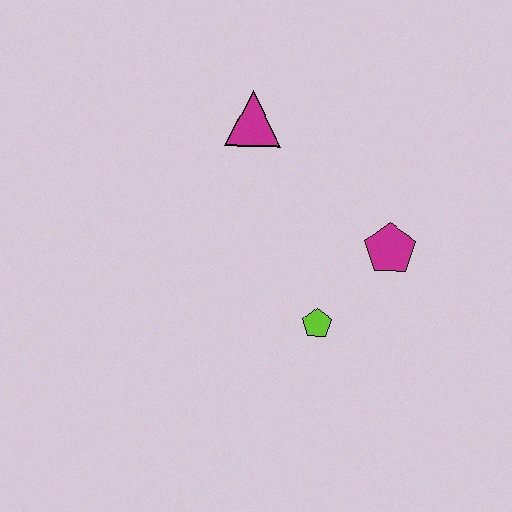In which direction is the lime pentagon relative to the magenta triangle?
The lime pentagon is below the magenta triangle.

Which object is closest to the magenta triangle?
The magenta pentagon is closest to the magenta triangle.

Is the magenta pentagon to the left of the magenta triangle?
No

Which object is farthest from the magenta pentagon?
The magenta triangle is farthest from the magenta pentagon.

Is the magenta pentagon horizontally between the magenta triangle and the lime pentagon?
No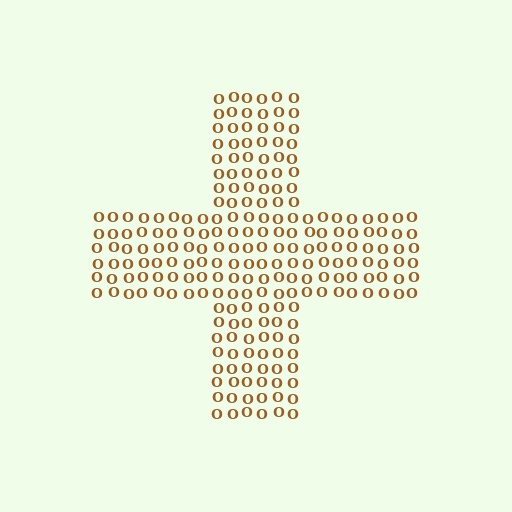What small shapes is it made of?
It is made of small letter O's.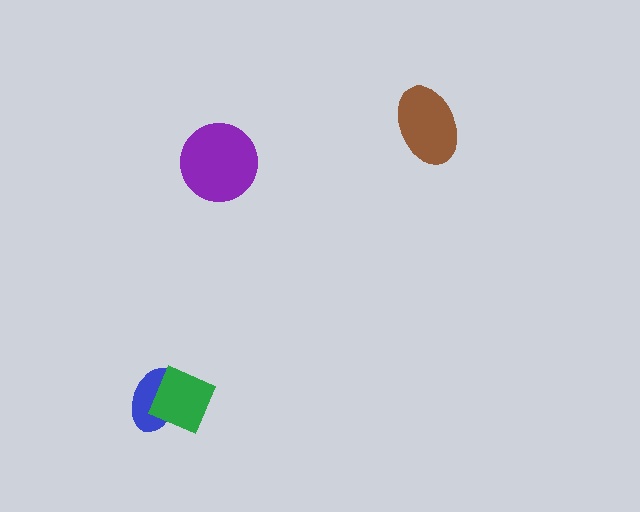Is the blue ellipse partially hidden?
Yes, it is partially covered by another shape.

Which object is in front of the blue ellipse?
The green square is in front of the blue ellipse.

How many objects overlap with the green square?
1 object overlaps with the green square.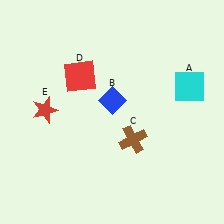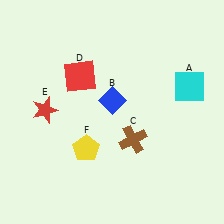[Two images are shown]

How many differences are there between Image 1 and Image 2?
There is 1 difference between the two images.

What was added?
A yellow pentagon (F) was added in Image 2.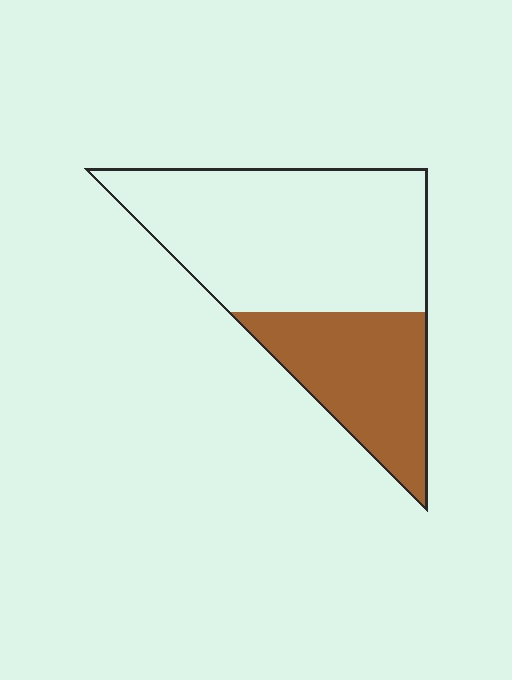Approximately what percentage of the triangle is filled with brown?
Approximately 35%.